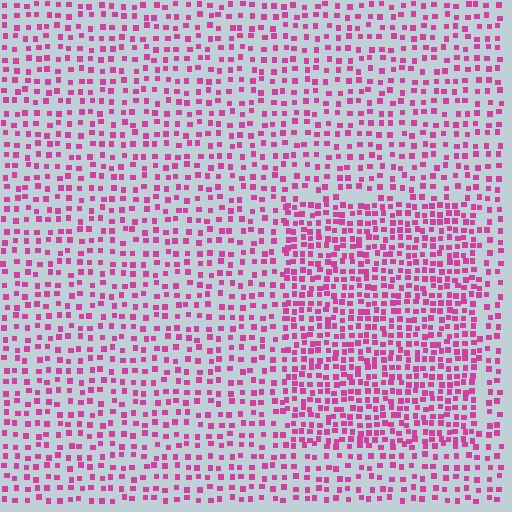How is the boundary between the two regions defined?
The boundary is defined by a change in element density (approximately 1.8x ratio). All elements are the same color, size, and shape.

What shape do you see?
I see a rectangle.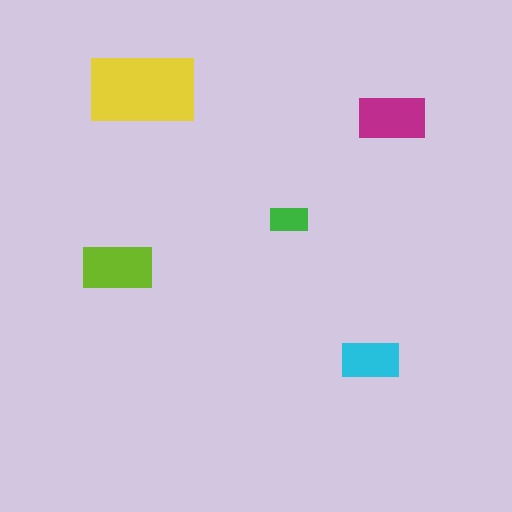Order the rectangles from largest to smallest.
the yellow one, the lime one, the magenta one, the cyan one, the green one.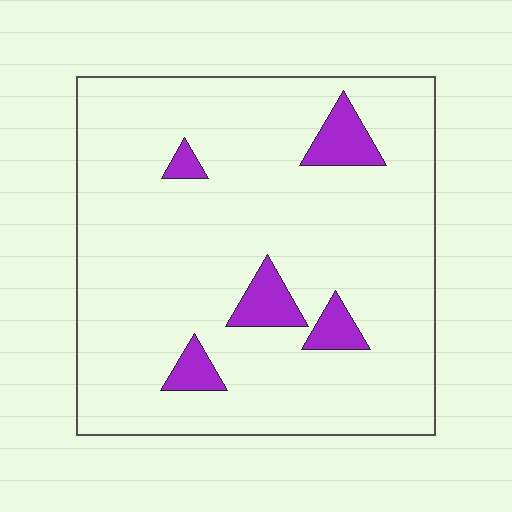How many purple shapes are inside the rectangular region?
5.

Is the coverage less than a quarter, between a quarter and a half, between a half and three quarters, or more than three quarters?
Less than a quarter.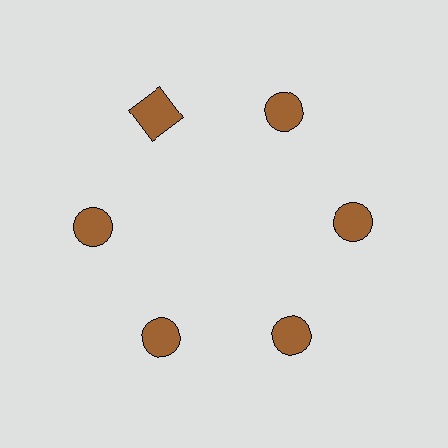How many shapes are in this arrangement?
There are 6 shapes arranged in a ring pattern.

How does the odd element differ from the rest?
It has a different shape: square instead of circle.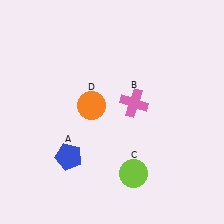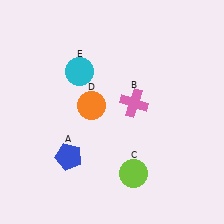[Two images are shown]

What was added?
A cyan circle (E) was added in Image 2.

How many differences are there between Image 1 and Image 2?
There is 1 difference between the two images.